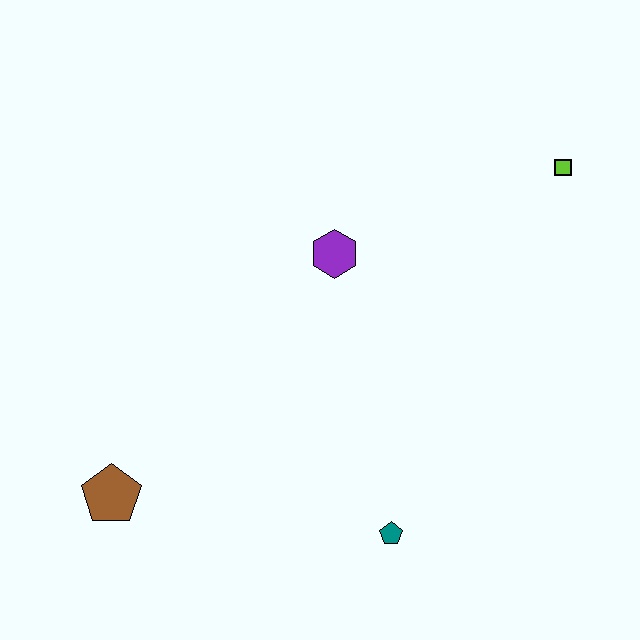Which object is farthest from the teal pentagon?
The lime square is farthest from the teal pentagon.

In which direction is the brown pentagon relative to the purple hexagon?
The brown pentagon is below the purple hexagon.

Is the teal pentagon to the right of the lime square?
No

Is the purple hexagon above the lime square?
No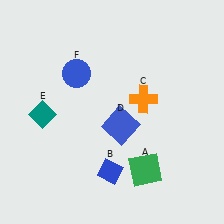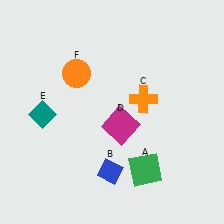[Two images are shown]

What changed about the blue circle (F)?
In Image 1, F is blue. In Image 2, it changed to orange.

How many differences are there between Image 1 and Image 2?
There are 2 differences between the two images.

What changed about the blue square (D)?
In Image 1, D is blue. In Image 2, it changed to magenta.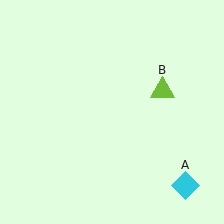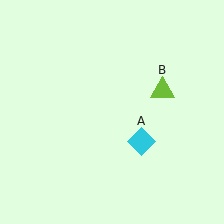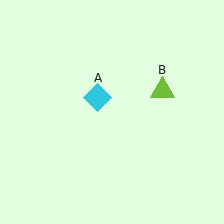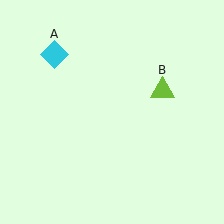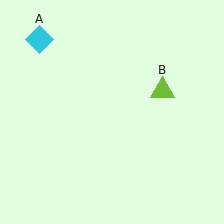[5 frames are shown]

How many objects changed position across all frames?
1 object changed position: cyan diamond (object A).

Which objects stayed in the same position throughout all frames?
Lime triangle (object B) remained stationary.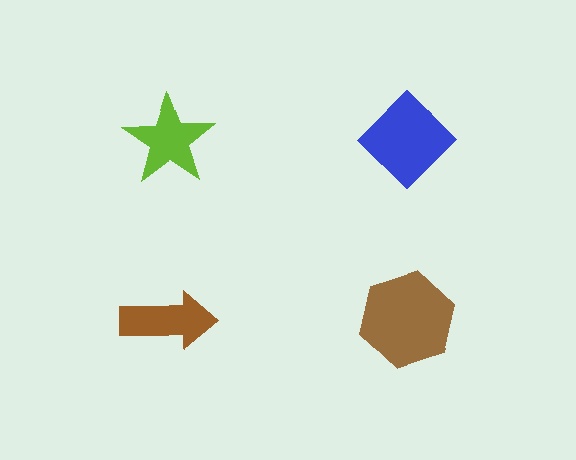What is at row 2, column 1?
A brown arrow.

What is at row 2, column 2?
A brown hexagon.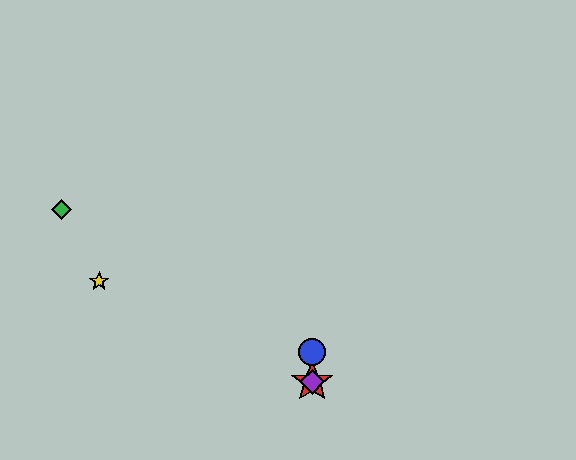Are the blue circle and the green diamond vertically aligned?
No, the blue circle is at x≈312 and the green diamond is at x≈61.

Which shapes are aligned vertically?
The red star, the blue circle, the purple diamond are aligned vertically.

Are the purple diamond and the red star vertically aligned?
Yes, both are at x≈312.